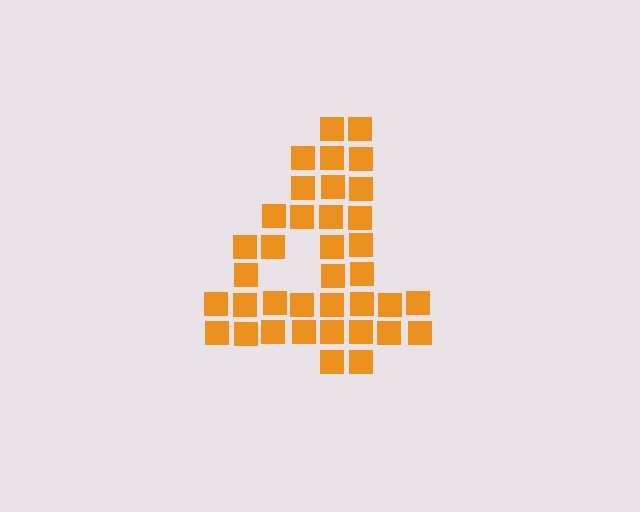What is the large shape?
The large shape is the digit 4.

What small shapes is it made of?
It is made of small squares.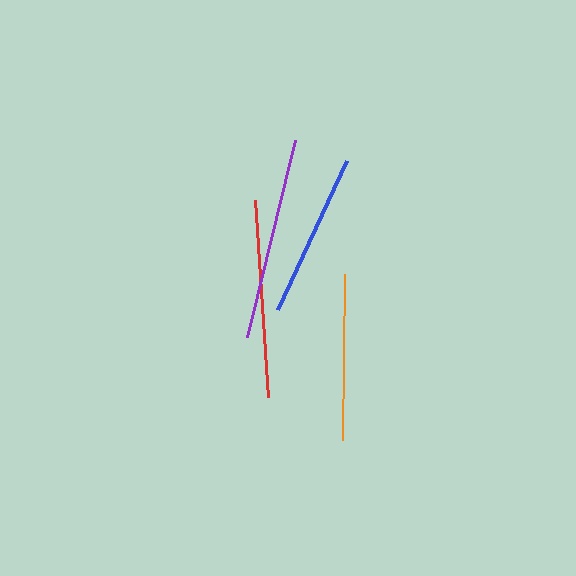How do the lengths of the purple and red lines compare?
The purple and red lines are approximately the same length.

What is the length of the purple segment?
The purple segment is approximately 203 pixels long.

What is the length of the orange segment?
The orange segment is approximately 166 pixels long.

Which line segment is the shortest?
The blue line is the shortest at approximately 165 pixels.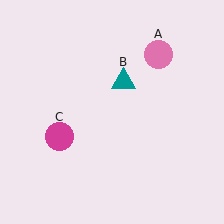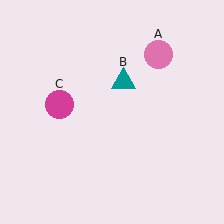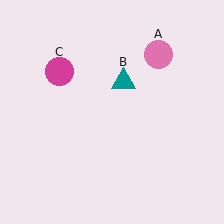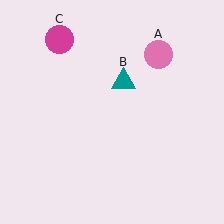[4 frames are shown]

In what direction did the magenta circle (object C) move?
The magenta circle (object C) moved up.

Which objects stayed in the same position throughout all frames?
Pink circle (object A) and teal triangle (object B) remained stationary.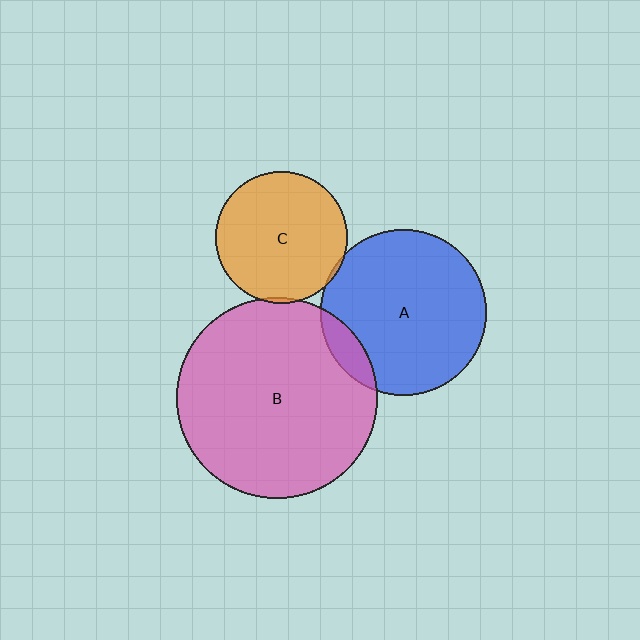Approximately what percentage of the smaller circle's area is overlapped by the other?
Approximately 5%.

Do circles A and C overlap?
Yes.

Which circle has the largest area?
Circle B (pink).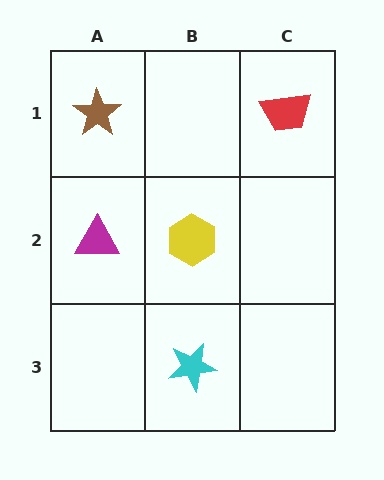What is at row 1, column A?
A brown star.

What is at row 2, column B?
A yellow hexagon.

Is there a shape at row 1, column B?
No, that cell is empty.